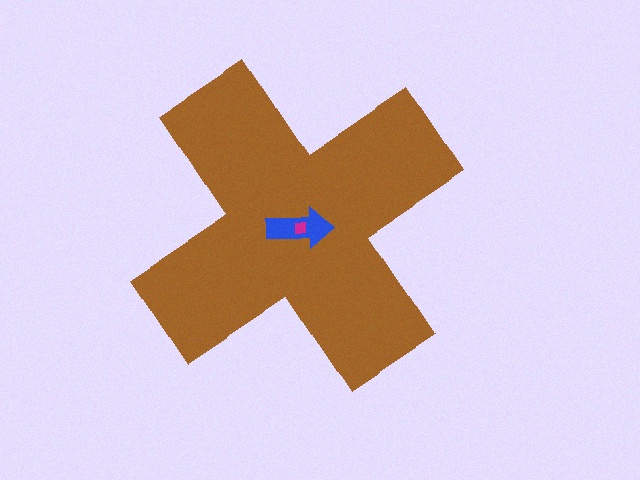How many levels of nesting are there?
3.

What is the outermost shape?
The brown cross.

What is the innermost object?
The magenta square.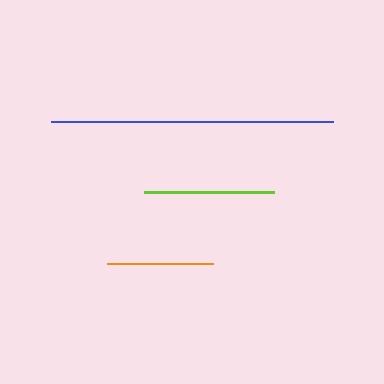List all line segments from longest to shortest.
From longest to shortest: blue, lime, orange.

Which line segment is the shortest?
The orange line is the shortest at approximately 106 pixels.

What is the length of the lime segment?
The lime segment is approximately 130 pixels long.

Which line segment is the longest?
The blue line is the longest at approximately 282 pixels.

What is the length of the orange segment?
The orange segment is approximately 106 pixels long.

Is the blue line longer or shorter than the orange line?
The blue line is longer than the orange line.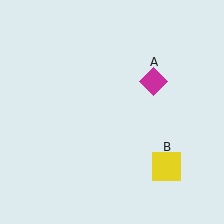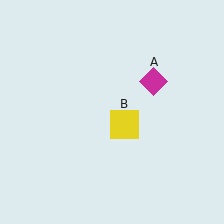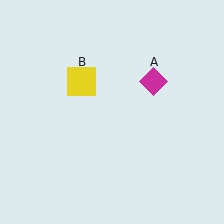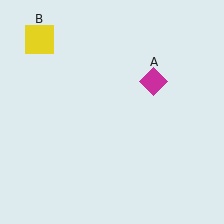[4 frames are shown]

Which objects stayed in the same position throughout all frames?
Magenta diamond (object A) remained stationary.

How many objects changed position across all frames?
1 object changed position: yellow square (object B).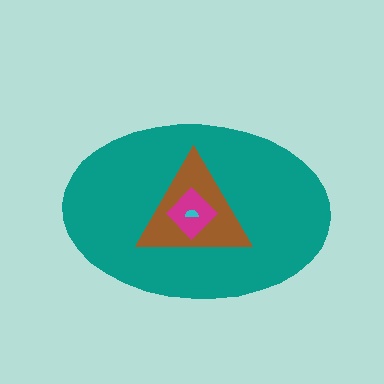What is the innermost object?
The cyan semicircle.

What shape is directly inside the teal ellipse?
The brown triangle.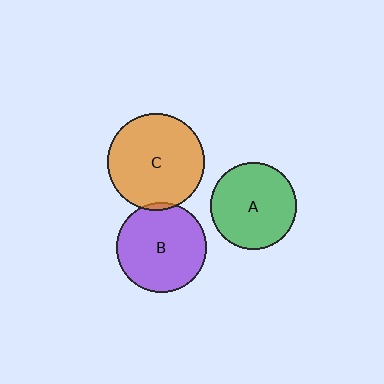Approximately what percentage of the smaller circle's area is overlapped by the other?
Approximately 5%.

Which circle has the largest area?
Circle C (orange).